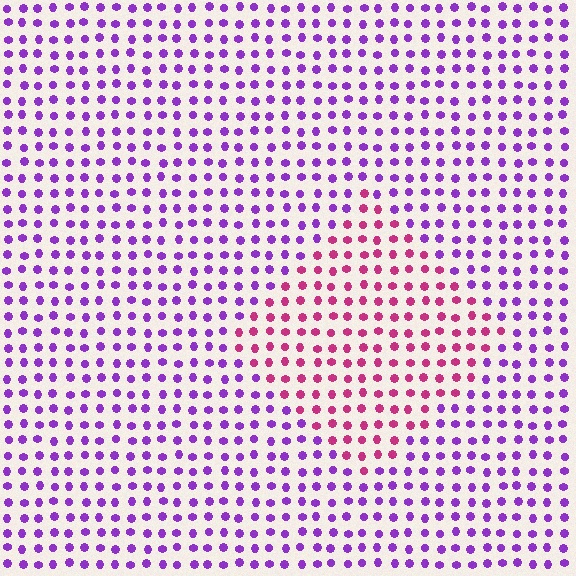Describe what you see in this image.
The image is filled with small purple elements in a uniform arrangement. A diamond-shaped region is visible where the elements are tinted to a slightly different hue, forming a subtle color boundary.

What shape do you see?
I see a diamond.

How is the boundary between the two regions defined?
The boundary is defined purely by a slight shift in hue (about 50 degrees). Spacing, size, and orientation are identical on both sides.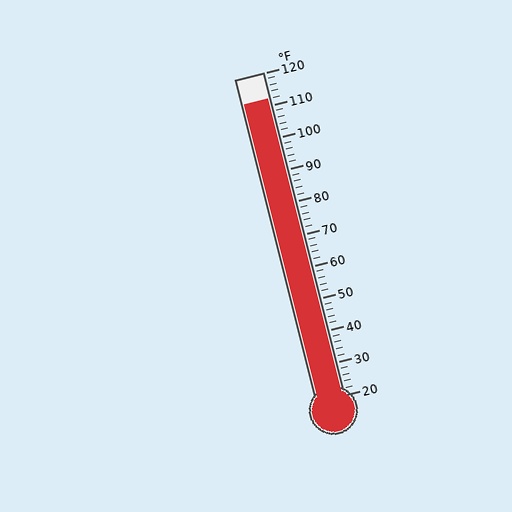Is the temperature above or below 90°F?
The temperature is above 90°F.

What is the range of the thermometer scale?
The thermometer scale ranges from 20°F to 120°F.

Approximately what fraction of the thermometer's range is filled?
The thermometer is filled to approximately 90% of its range.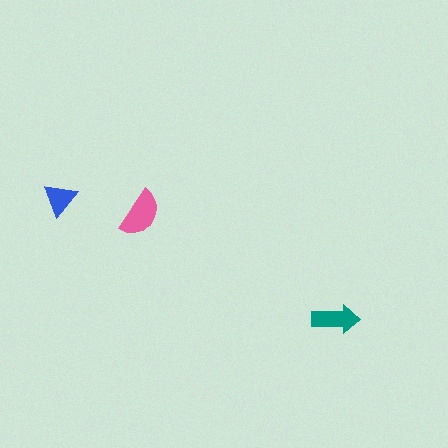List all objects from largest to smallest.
The pink semicircle, the teal arrow, the blue triangle.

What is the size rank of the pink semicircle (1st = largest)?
1st.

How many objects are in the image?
There are 3 objects in the image.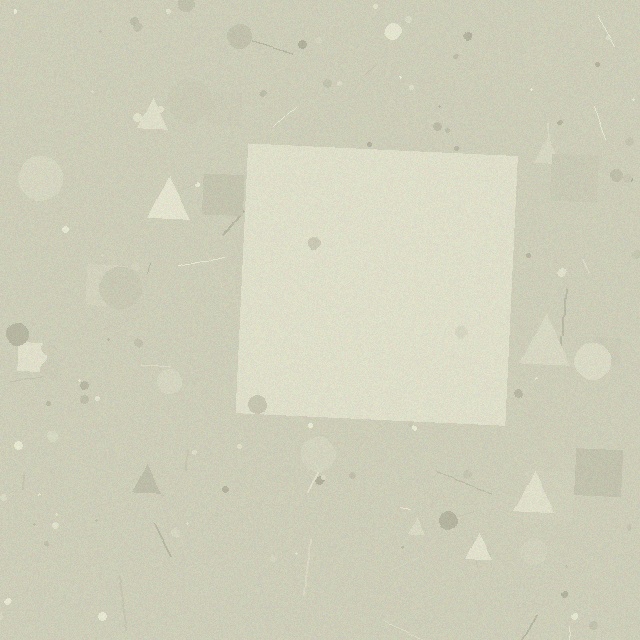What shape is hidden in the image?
A square is hidden in the image.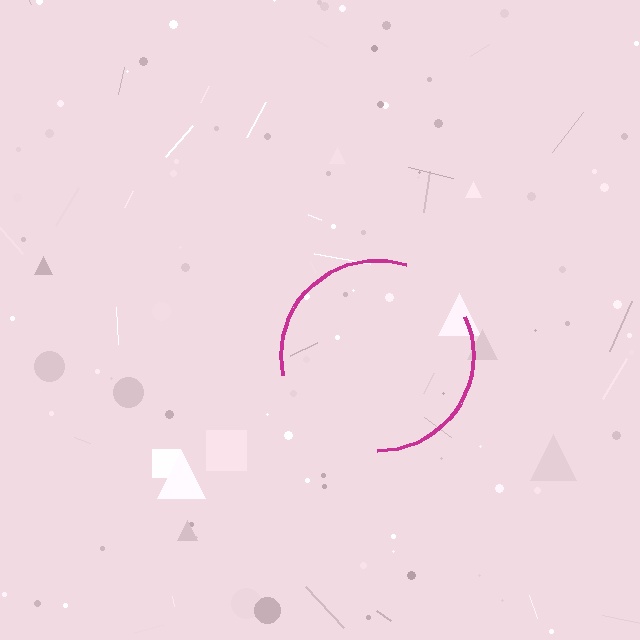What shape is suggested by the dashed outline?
The dashed outline suggests a circle.